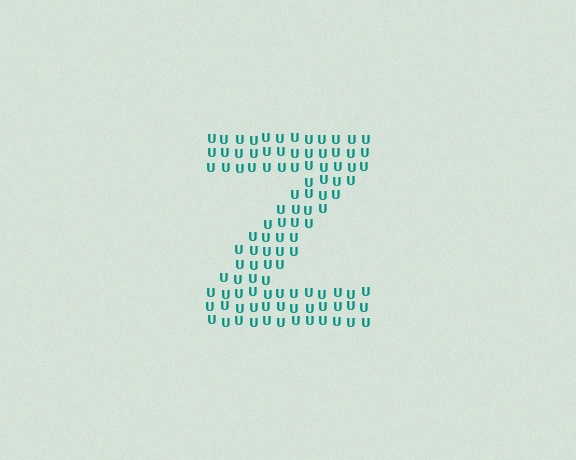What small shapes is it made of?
It is made of small letter U's.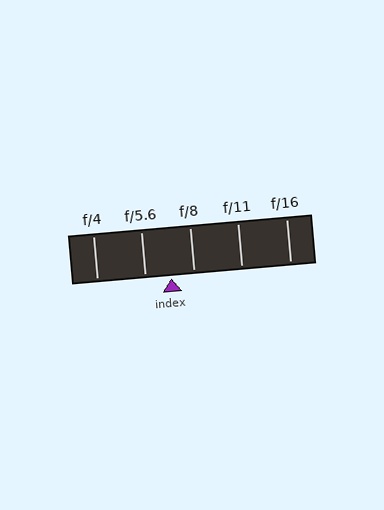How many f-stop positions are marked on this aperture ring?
There are 5 f-stop positions marked.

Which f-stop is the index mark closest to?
The index mark is closest to f/8.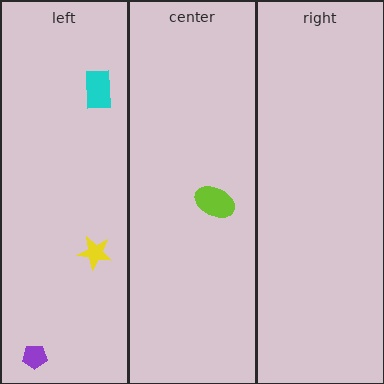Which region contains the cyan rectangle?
The left region.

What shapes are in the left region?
The purple pentagon, the yellow star, the cyan rectangle.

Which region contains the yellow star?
The left region.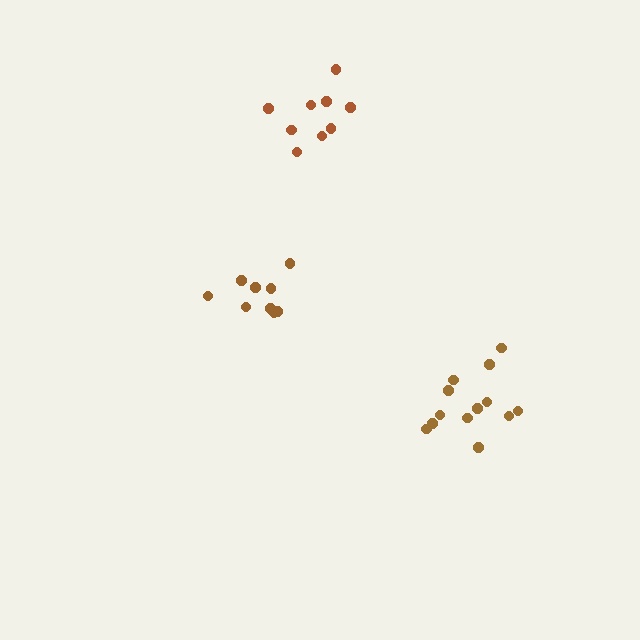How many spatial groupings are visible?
There are 3 spatial groupings.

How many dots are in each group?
Group 1: 9 dots, Group 2: 13 dots, Group 3: 9 dots (31 total).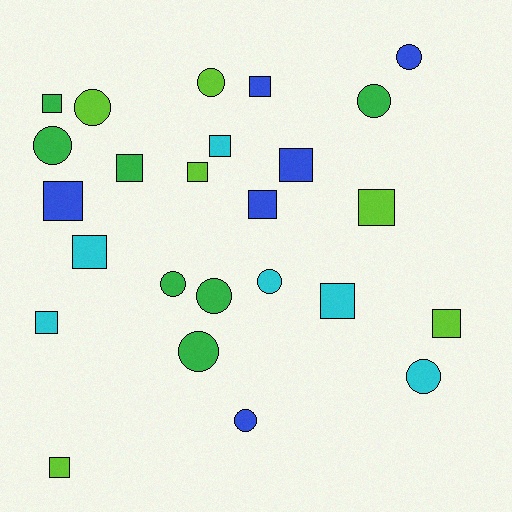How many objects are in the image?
There are 25 objects.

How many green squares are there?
There are 2 green squares.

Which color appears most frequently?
Green, with 7 objects.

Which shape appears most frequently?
Square, with 14 objects.